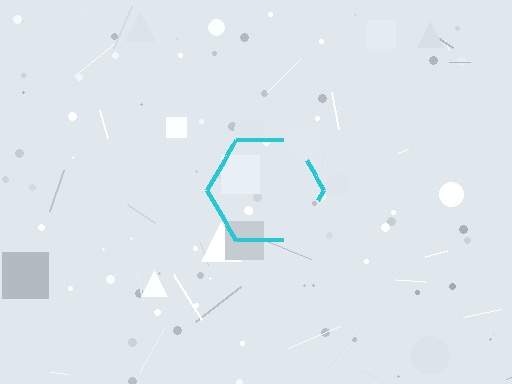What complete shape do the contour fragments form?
The contour fragments form a hexagon.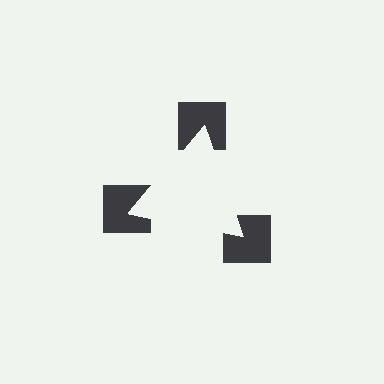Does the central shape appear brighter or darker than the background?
It typically appears slightly brighter than the background, even though no actual brightness change is drawn.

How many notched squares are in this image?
There are 3 — one at each vertex of the illusory triangle.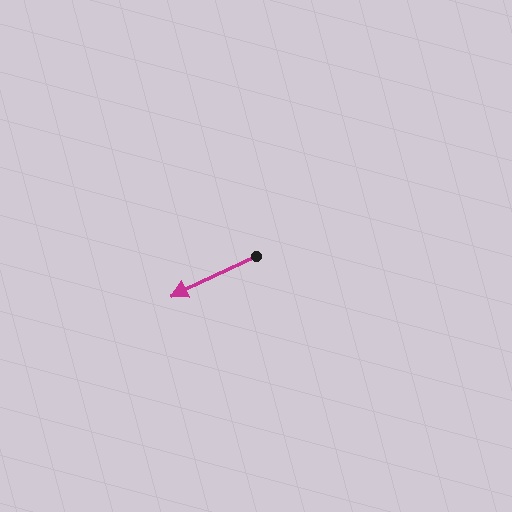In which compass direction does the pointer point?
Southwest.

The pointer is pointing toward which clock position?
Roughly 8 o'clock.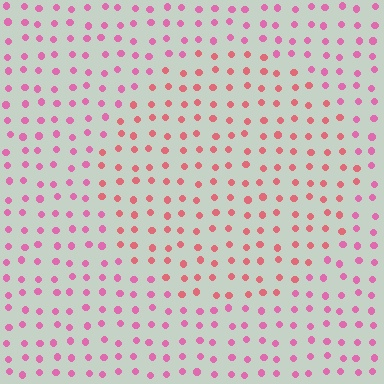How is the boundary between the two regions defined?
The boundary is defined purely by a slight shift in hue (about 29 degrees). Spacing, size, and orientation are identical on both sides.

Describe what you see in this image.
The image is filled with small pink elements in a uniform arrangement. A circle-shaped region is visible where the elements are tinted to a slightly different hue, forming a subtle color boundary.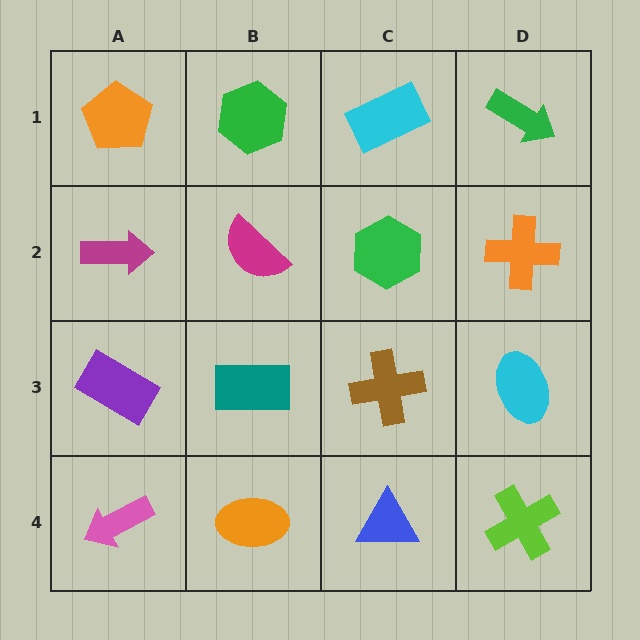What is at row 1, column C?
A cyan rectangle.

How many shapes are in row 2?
4 shapes.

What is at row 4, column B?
An orange ellipse.